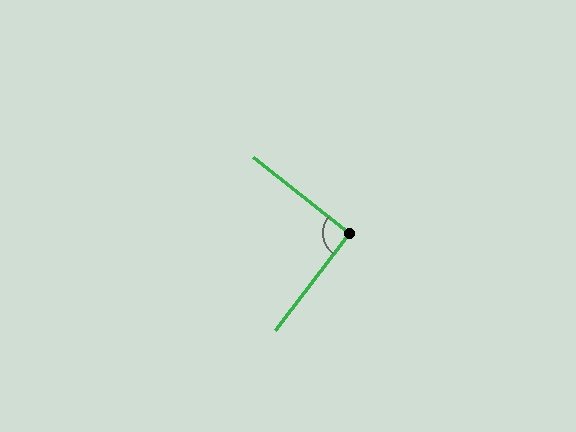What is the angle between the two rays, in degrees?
Approximately 91 degrees.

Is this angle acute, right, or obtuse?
It is approximately a right angle.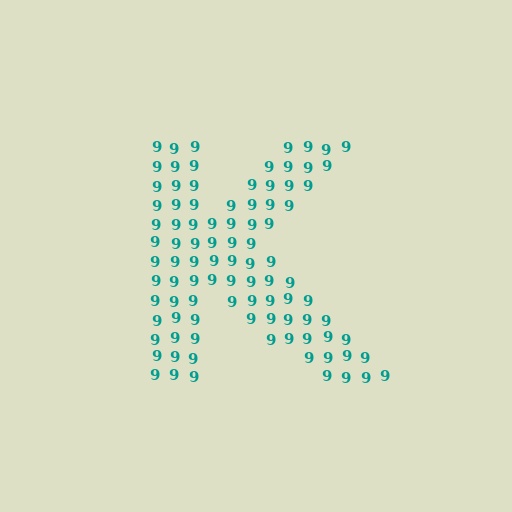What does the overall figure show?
The overall figure shows the letter K.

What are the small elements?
The small elements are digit 9's.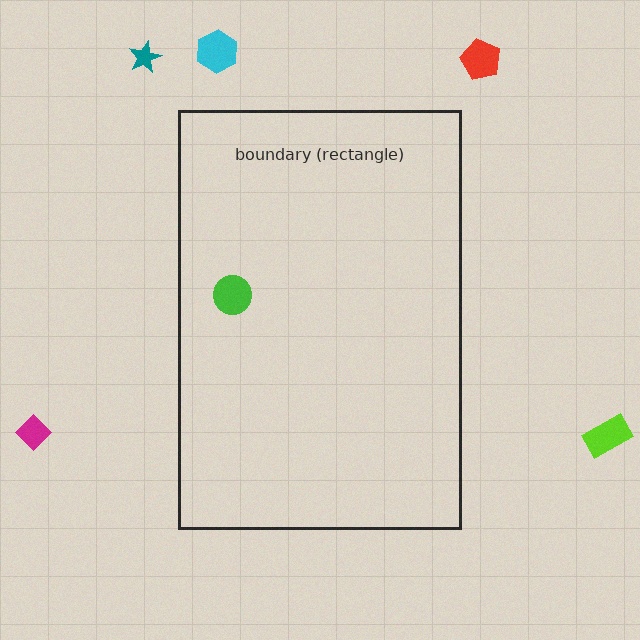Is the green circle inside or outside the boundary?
Inside.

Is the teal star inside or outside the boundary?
Outside.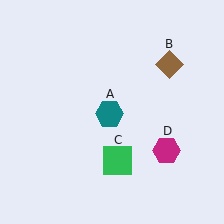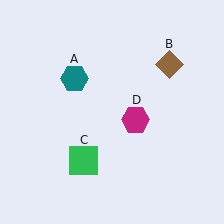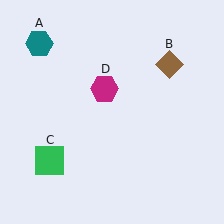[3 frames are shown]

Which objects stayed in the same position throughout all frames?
Brown diamond (object B) remained stationary.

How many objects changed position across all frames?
3 objects changed position: teal hexagon (object A), green square (object C), magenta hexagon (object D).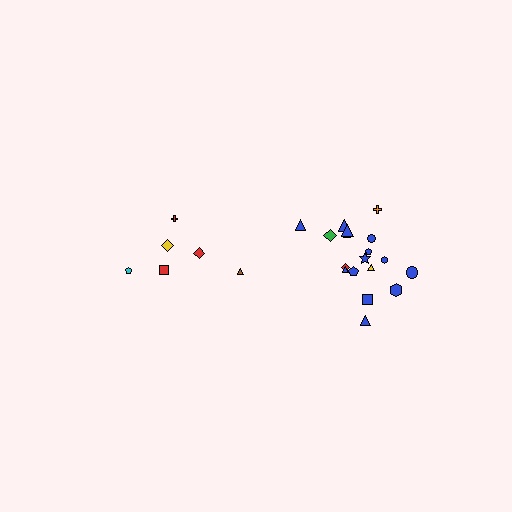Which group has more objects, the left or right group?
The right group.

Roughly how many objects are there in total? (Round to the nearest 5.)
Roughly 25 objects in total.